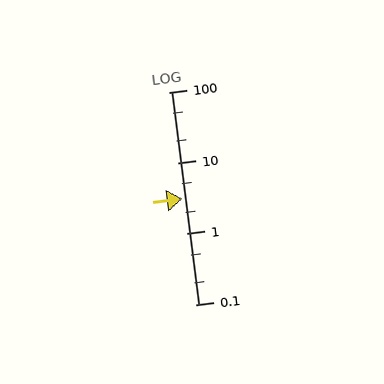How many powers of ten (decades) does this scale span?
The scale spans 3 decades, from 0.1 to 100.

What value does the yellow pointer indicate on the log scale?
The pointer indicates approximately 3.1.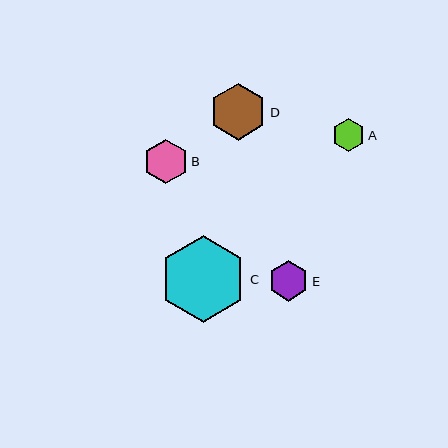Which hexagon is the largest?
Hexagon C is the largest with a size of approximately 87 pixels.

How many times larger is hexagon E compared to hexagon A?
Hexagon E is approximately 1.2 times the size of hexagon A.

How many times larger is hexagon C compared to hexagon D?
Hexagon C is approximately 1.5 times the size of hexagon D.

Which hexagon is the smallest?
Hexagon A is the smallest with a size of approximately 33 pixels.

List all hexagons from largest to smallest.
From largest to smallest: C, D, B, E, A.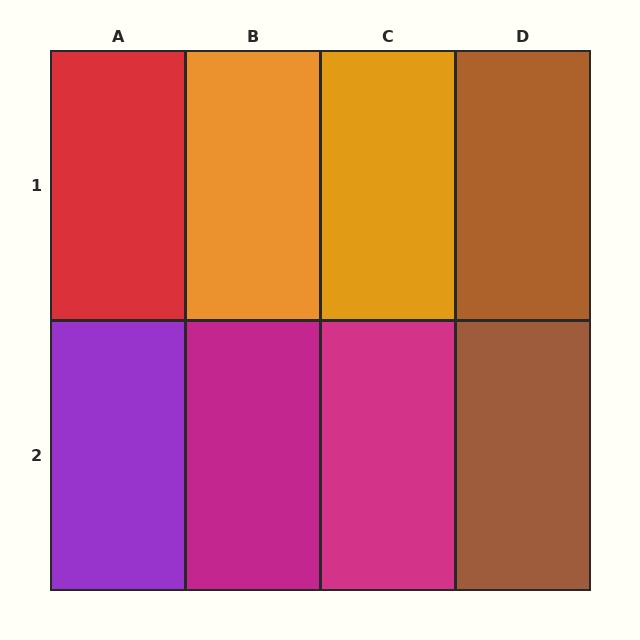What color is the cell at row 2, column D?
Brown.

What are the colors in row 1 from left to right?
Red, orange, orange, brown.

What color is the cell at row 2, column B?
Magenta.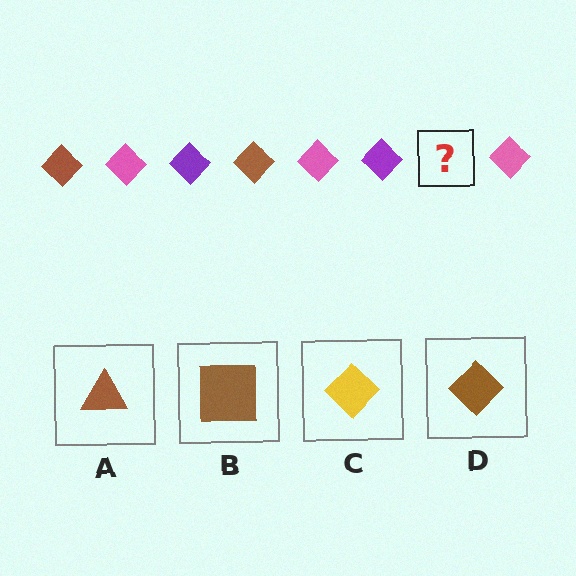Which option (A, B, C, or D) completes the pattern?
D.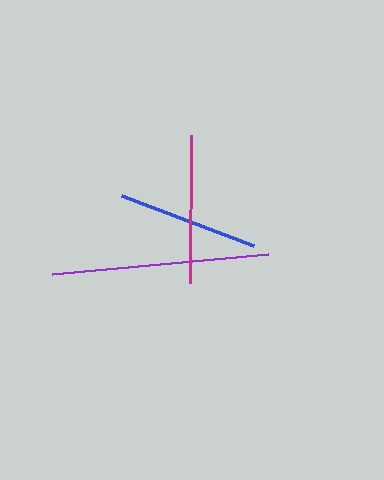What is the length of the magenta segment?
The magenta segment is approximately 148 pixels long.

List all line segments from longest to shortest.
From longest to shortest: purple, magenta, blue.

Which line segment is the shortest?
The blue line is the shortest at approximately 141 pixels.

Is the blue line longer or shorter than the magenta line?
The magenta line is longer than the blue line.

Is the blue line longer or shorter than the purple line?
The purple line is longer than the blue line.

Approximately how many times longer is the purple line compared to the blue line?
The purple line is approximately 1.5 times the length of the blue line.